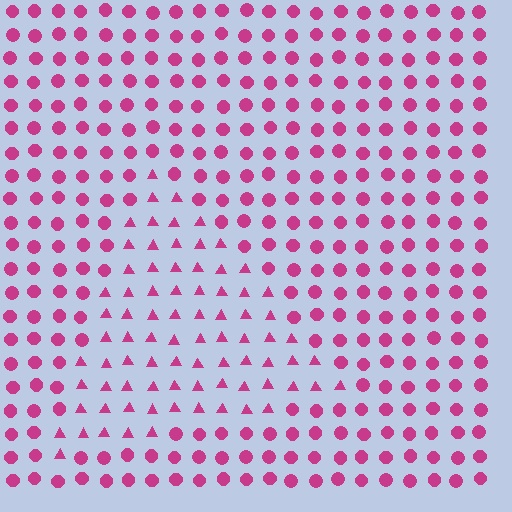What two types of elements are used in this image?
The image uses triangles inside the triangle region and circles outside it.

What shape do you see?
I see a triangle.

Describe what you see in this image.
The image is filled with small magenta elements arranged in a uniform grid. A triangle-shaped region contains triangles, while the surrounding area contains circles. The boundary is defined purely by the change in element shape.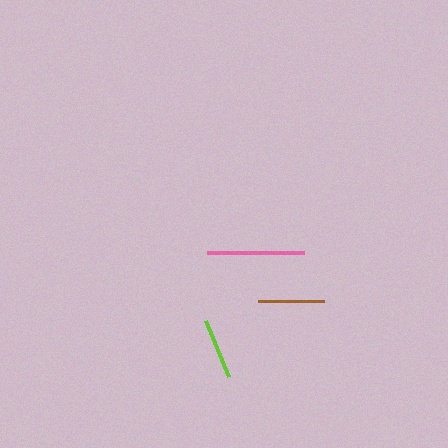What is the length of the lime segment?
The lime segment is approximately 61 pixels long.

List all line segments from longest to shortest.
From longest to shortest: pink, brown, lime.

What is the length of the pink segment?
The pink segment is approximately 97 pixels long.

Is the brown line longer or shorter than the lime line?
The brown line is longer than the lime line.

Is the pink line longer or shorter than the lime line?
The pink line is longer than the lime line.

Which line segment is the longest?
The pink line is the longest at approximately 97 pixels.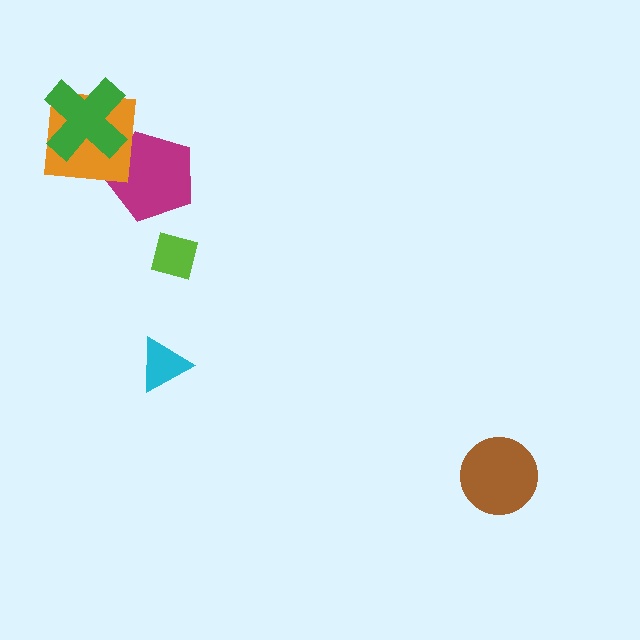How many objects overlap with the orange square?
2 objects overlap with the orange square.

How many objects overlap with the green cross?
1 object overlaps with the green cross.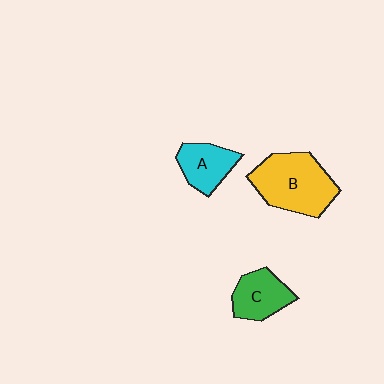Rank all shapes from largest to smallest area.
From largest to smallest: B (yellow), C (green), A (cyan).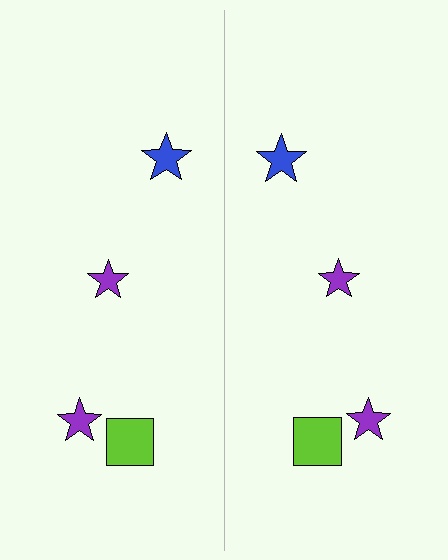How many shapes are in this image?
There are 8 shapes in this image.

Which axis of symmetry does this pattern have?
The pattern has a vertical axis of symmetry running through the center of the image.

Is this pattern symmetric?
Yes, this pattern has bilateral (reflection) symmetry.